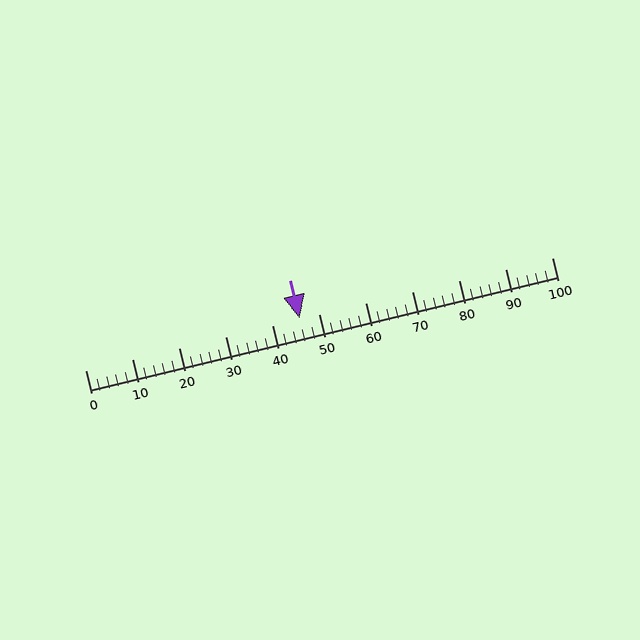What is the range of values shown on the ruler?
The ruler shows values from 0 to 100.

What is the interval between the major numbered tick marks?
The major tick marks are spaced 10 units apart.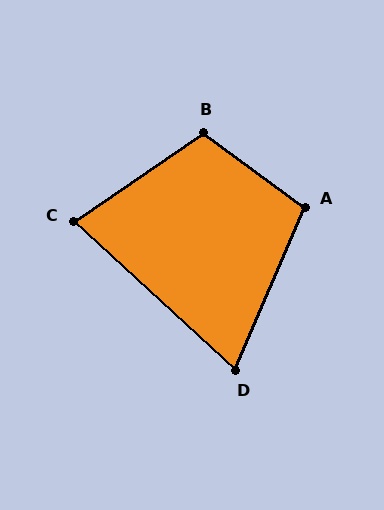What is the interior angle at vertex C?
Approximately 77 degrees (acute).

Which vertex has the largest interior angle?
B, at approximately 109 degrees.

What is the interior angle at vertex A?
Approximately 103 degrees (obtuse).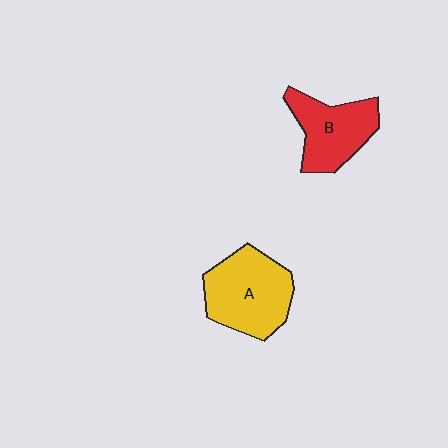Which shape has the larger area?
Shape A (yellow).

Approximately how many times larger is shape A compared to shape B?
Approximately 1.3 times.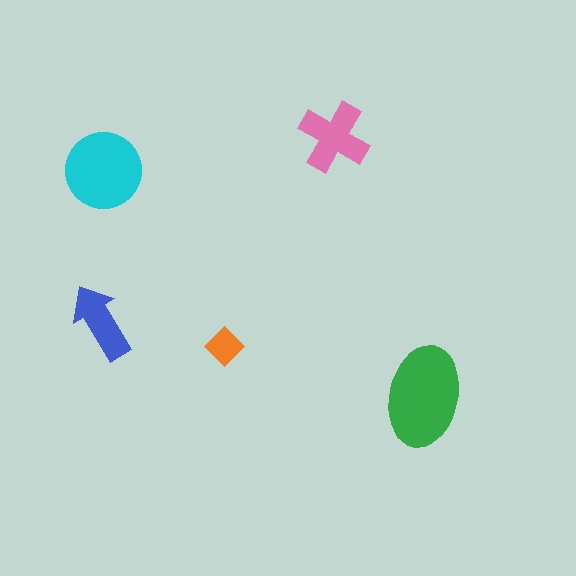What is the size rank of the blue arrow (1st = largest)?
4th.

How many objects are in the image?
There are 5 objects in the image.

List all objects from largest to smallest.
The green ellipse, the cyan circle, the pink cross, the blue arrow, the orange diamond.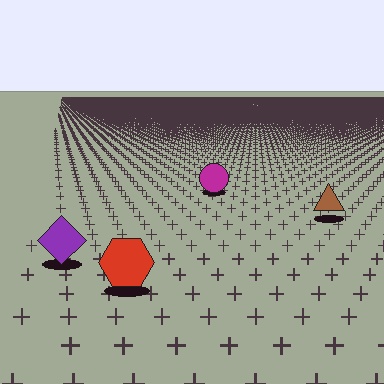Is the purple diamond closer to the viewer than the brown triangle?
Yes. The purple diamond is closer — you can tell from the texture gradient: the ground texture is coarser near it.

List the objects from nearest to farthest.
From nearest to farthest: the red hexagon, the purple diamond, the brown triangle, the magenta circle.